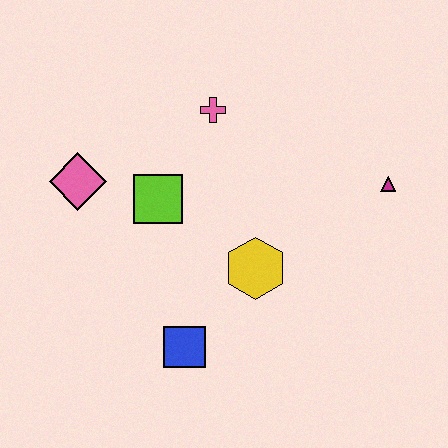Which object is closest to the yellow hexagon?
The blue square is closest to the yellow hexagon.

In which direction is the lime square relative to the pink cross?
The lime square is below the pink cross.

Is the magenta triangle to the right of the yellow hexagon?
Yes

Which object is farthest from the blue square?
The magenta triangle is farthest from the blue square.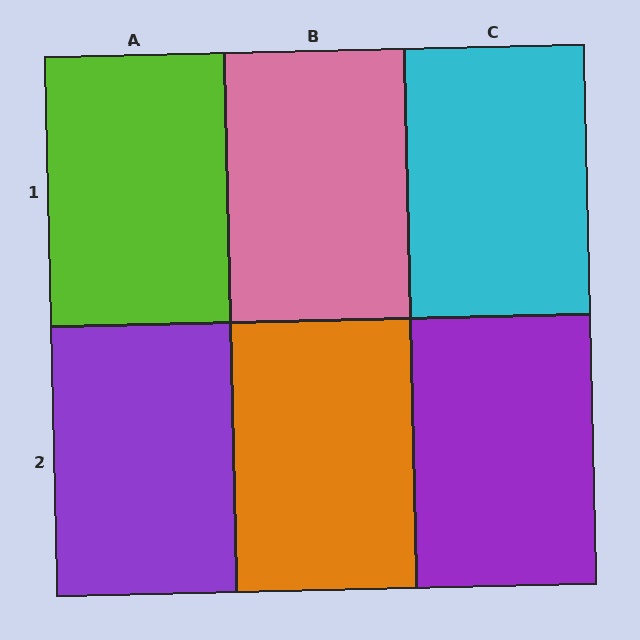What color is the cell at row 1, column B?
Pink.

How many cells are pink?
1 cell is pink.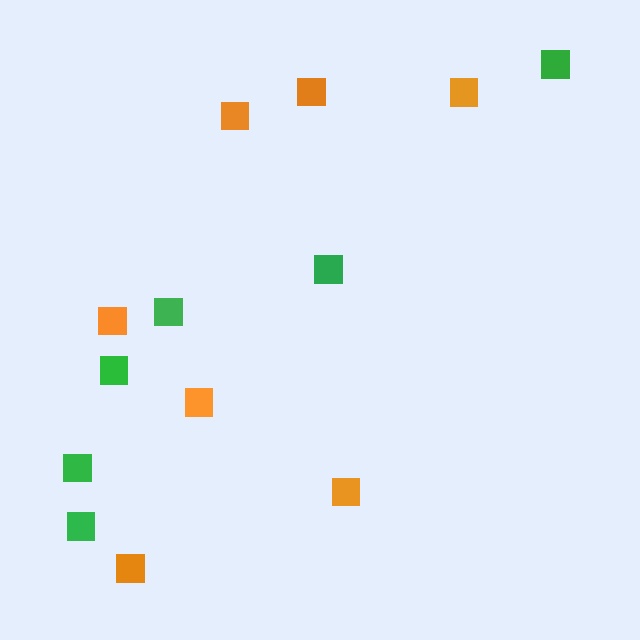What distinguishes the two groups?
There are 2 groups: one group of orange squares (7) and one group of green squares (6).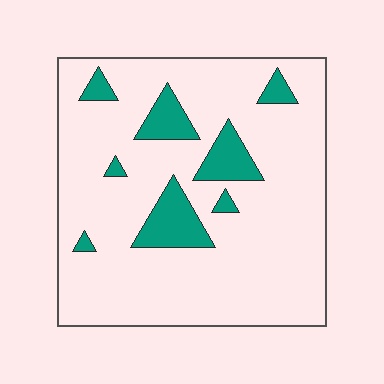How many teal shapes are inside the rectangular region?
8.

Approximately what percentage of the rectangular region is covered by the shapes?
Approximately 15%.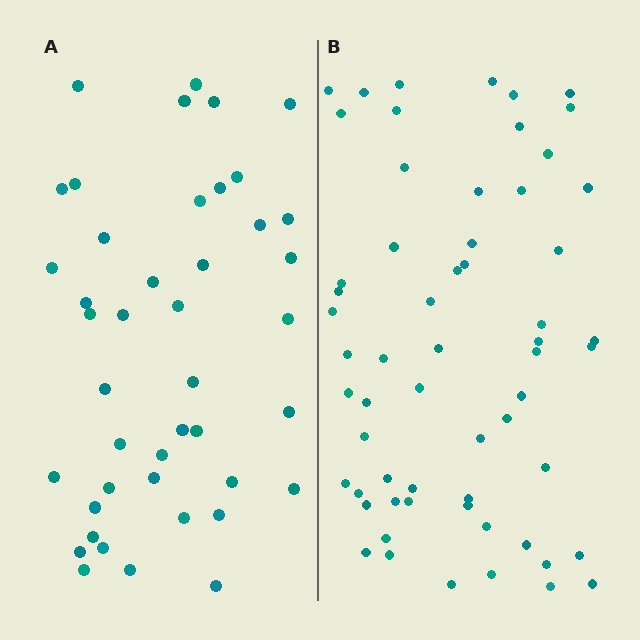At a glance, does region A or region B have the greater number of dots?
Region B (the right region) has more dots.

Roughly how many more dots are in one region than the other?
Region B has approximately 15 more dots than region A.